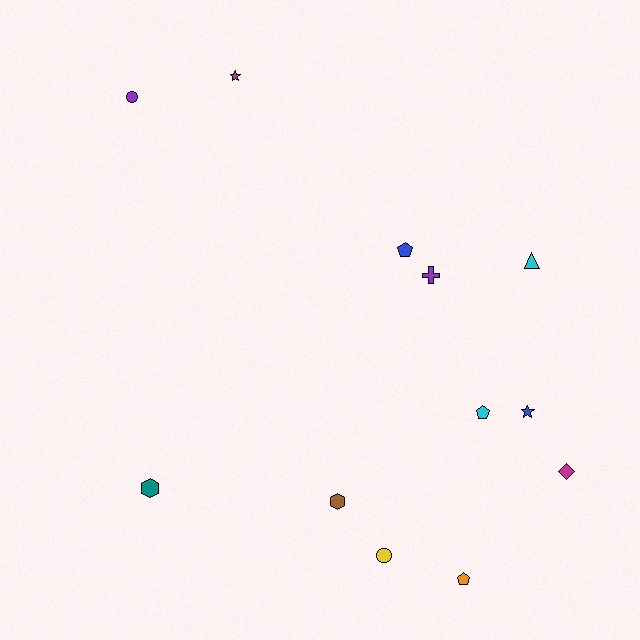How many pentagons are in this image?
There are 3 pentagons.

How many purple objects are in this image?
There are 2 purple objects.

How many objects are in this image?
There are 12 objects.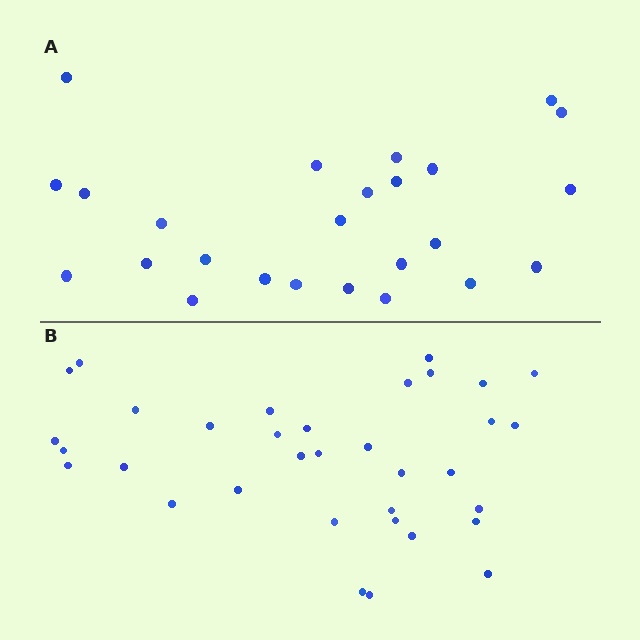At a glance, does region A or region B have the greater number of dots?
Region B (the bottom region) has more dots.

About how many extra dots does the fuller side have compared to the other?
Region B has roughly 8 or so more dots than region A.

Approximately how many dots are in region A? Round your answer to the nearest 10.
About 20 dots. (The exact count is 25, which rounds to 20.)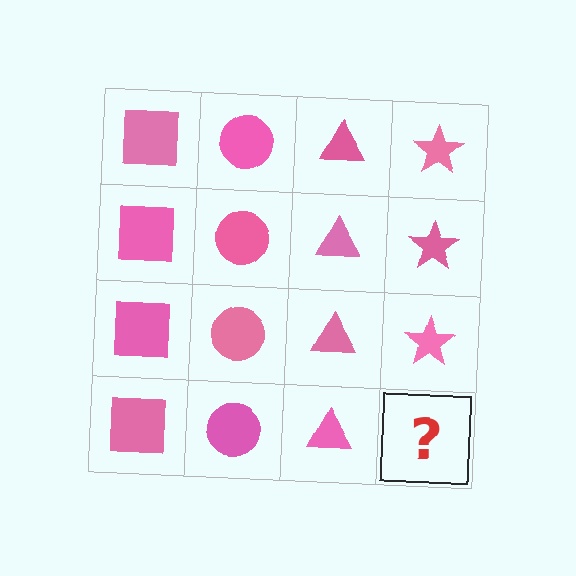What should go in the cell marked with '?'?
The missing cell should contain a pink star.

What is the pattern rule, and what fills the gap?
The rule is that each column has a consistent shape. The gap should be filled with a pink star.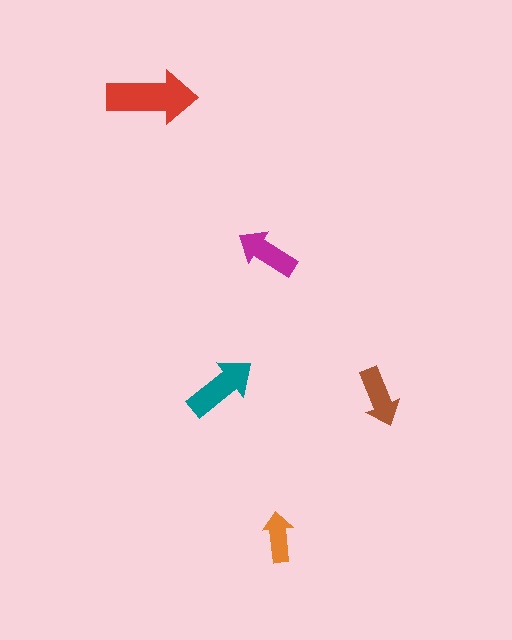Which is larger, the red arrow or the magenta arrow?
The red one.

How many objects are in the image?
There are 5 objects in the image.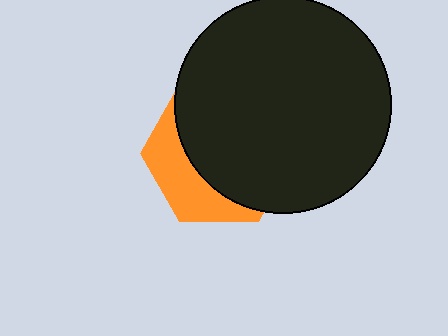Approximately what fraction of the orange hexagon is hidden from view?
Roughly 68% of the orange hexagon is hidden behind the black circle.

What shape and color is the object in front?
The object in front is a black circle.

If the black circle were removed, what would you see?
You would see the complete orange hexagon.